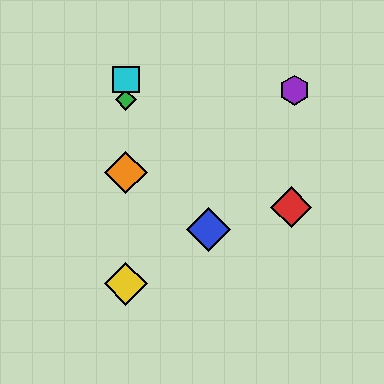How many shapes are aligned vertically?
4 shapes (the green diamond, the yellow diamond, the orange diamond, the cyan square) are aligned vertically.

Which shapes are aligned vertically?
The green diamond, the yellow diamond, the orange diamond, the cyan square are aligned vertically.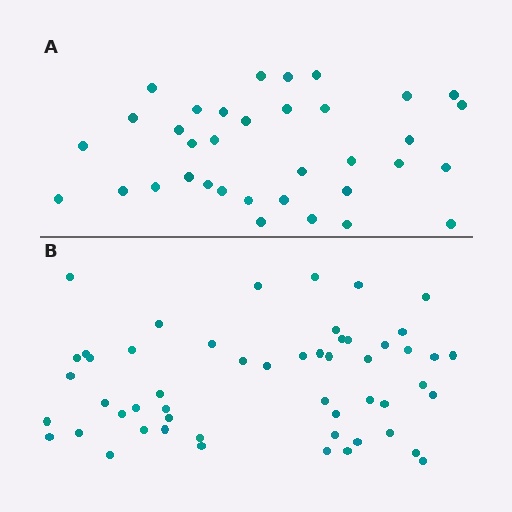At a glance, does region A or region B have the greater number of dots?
Region B (the bottom region) has more dots.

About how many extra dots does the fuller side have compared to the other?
Region B has approximately 20 more dots than region A.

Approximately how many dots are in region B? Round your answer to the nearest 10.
About 50 dots. (The exact count is 53, which rounds to 50.)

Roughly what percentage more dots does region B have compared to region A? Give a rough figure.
About 50% more.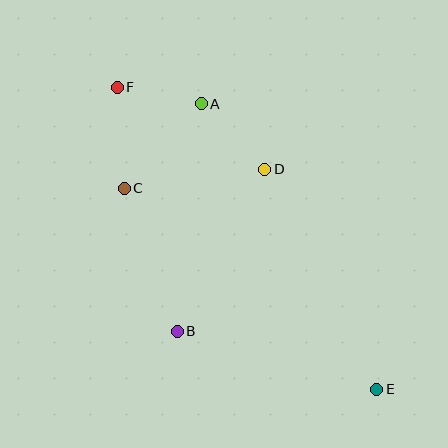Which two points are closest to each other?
Points A and F are closest to each other.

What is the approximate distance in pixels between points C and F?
The distance between C and F is approximately 102 pixels.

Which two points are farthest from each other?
Points E and F are farthest from each other.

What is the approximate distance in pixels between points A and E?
The distance between A and E is approximately 335 pixels.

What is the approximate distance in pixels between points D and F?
The distance between D and F is approximately 169 pixels.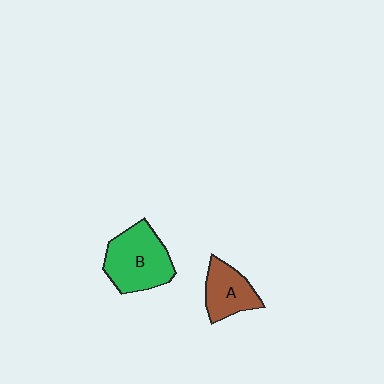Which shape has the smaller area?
Shape A (brown).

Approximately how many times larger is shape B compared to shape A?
Approximately 1.5 times.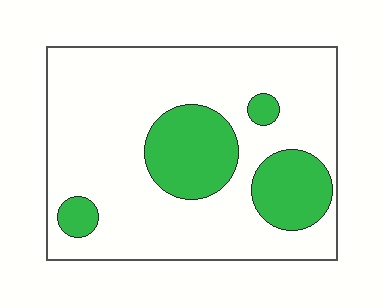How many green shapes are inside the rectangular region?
4.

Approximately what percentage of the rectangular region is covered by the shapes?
Approximately 25%.